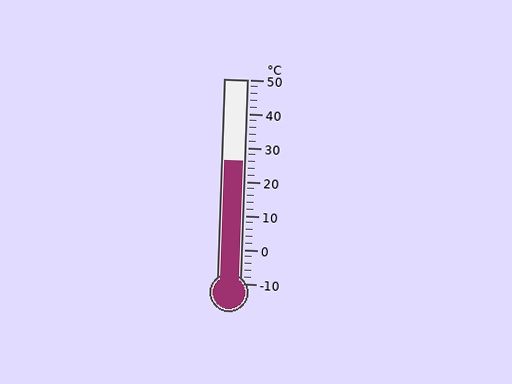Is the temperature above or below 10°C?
The temperature is above 10°C.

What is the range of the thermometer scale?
The thermometer scale ranges from -10°C to 50°C.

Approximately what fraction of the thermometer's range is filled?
The thermometer is filled to approximately 60% of its range.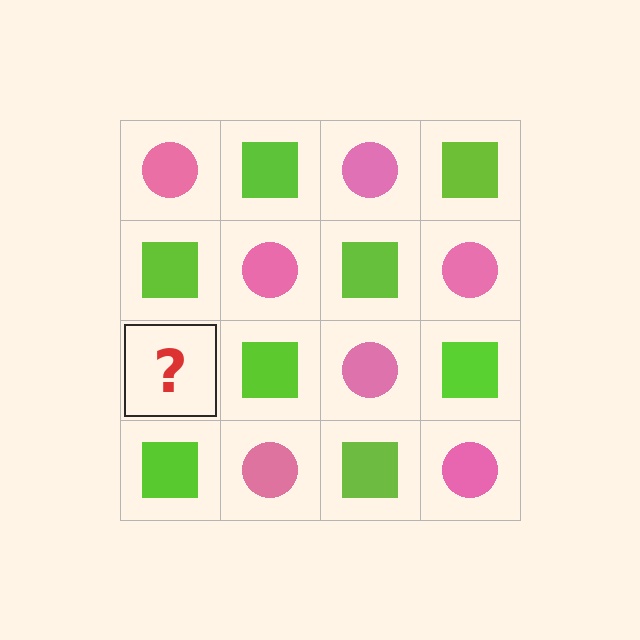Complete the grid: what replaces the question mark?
The question mark should be replaced with a pink circle.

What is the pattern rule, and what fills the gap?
The rule is that it alternates pink circle and lime square in a checkerboard pattern. The gap should be filled with a pink circle.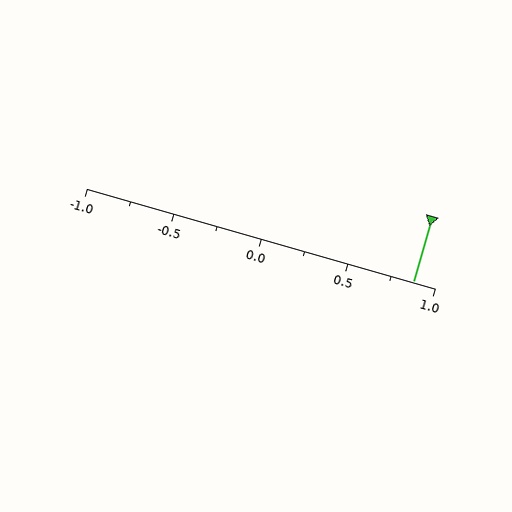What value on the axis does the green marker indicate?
The marker indicates approximately 0.88.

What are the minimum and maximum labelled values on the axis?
The axis runs from -1.0 to 1.0.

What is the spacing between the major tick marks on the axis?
The major ticks are spaced 0.5 apart.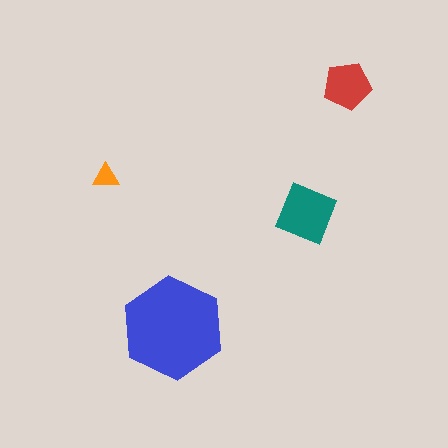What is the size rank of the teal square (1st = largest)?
2nd.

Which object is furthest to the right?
The red pentagon is rightmost.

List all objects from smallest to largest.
The orange triangle, the red pentagon, the teal square, the blue hexagon.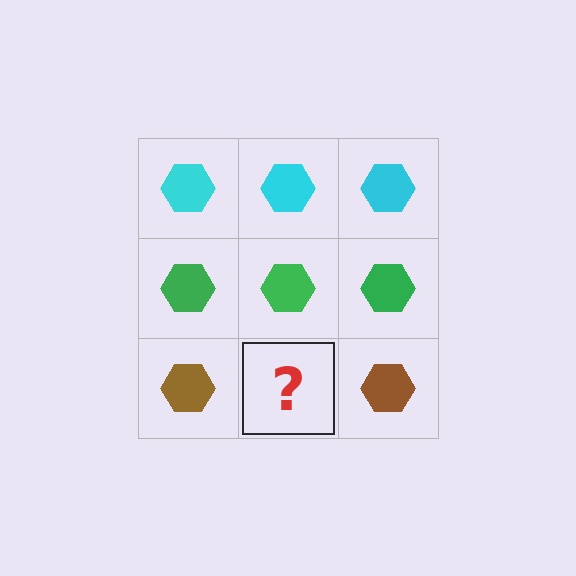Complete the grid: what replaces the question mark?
The question mark should be replaced with a brown hexagon.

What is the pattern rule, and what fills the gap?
The rule is that each row has a consistent color. The gap should be filled with a brown hexagon.